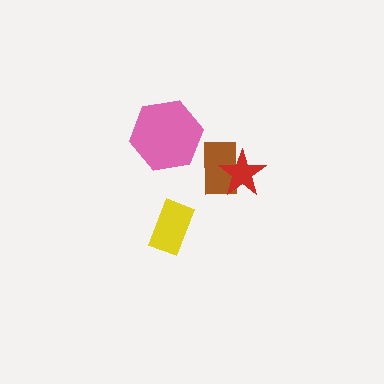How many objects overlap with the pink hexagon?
0 objects overlap with the pink hexagon.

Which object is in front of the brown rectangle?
The red star is in front of the brown rectangle.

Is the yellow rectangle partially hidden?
No, no other shape covers it.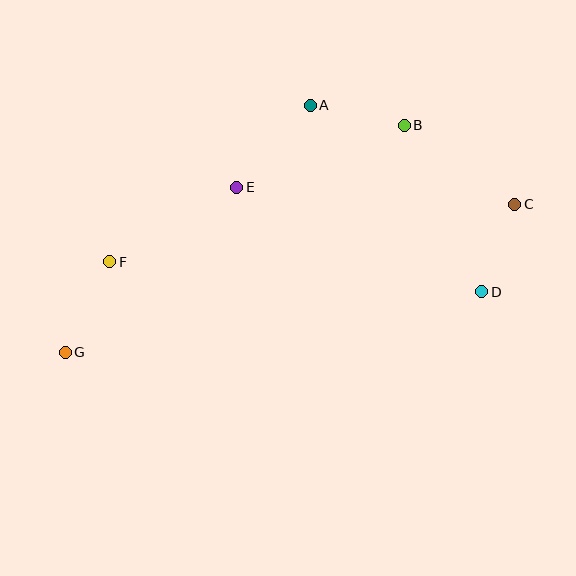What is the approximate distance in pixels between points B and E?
The distance between B and E is approximately 179 pixels.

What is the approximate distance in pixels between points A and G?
The distance between A and G is approximately 348 pixels.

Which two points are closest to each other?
Points C and D are closest to each other.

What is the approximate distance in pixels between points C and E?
The distance between C and E is approximately 279 pixels.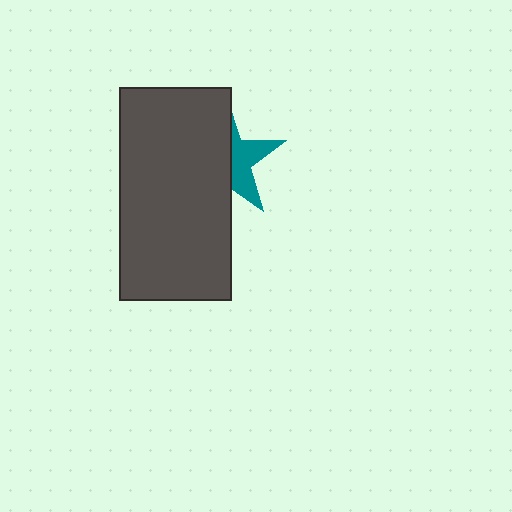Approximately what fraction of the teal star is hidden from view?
Roughly 59% of the teal star is hidden behind the dark gray rectangle.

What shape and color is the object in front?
The object in front is a dark gray rectangle.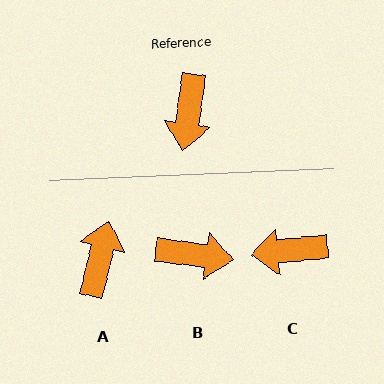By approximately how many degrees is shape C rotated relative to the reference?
Approximately 76 degrees clockwise.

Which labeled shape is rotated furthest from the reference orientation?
A, about 174 degrees away.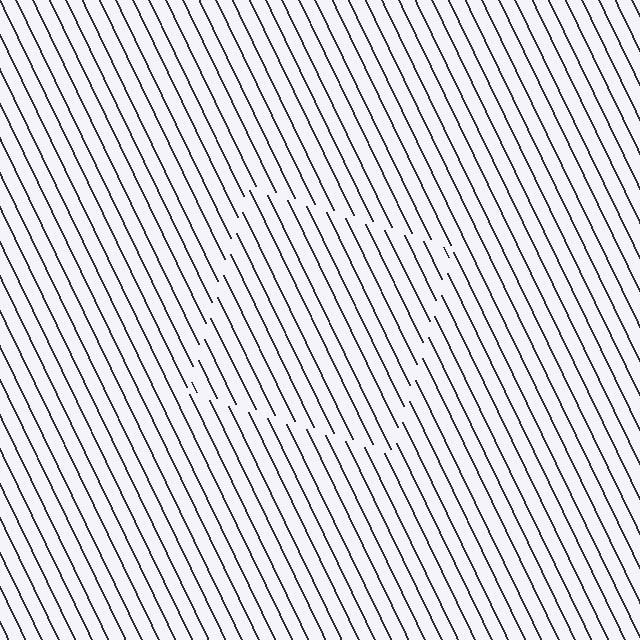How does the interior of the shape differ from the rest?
The interior of the shape contains the same grating, shifted by half a period — the contour is defined by the phase discontinuity where line-ends from the inner and outer gratings abut.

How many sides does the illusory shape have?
4 sides — the line-ends trace a square.